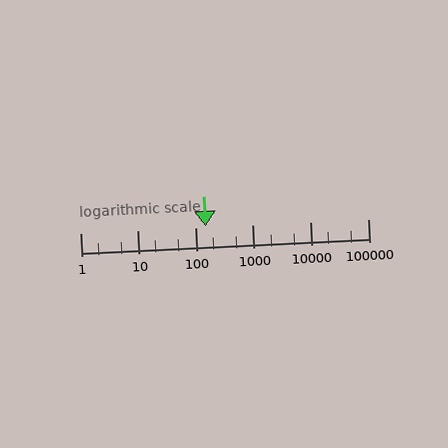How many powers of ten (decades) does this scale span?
The scale spans 5 decades, from 1 to 100000.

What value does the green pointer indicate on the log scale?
The pointer indicates approximately 150.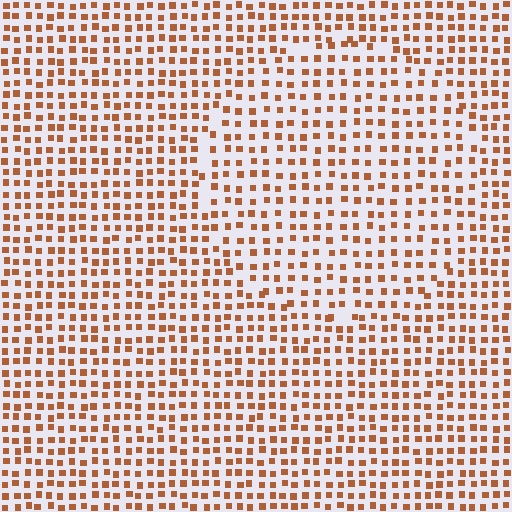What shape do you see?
I see a circle.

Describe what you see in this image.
The image contains small brown elements arranged at two different densities. A circle-shaped region is visible where the elements are less densely packed than the surrounding area.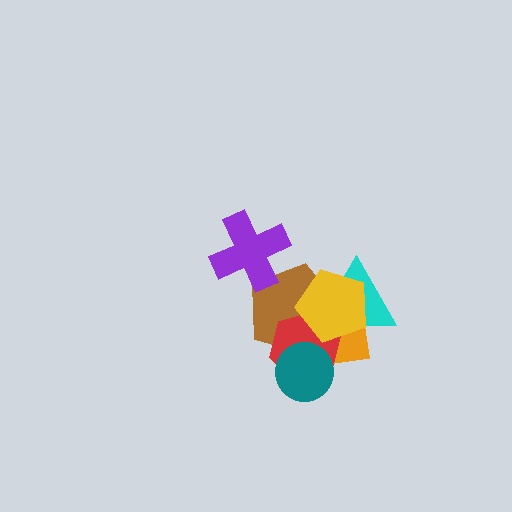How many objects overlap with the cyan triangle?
4 objects overlap with the cyan triangle.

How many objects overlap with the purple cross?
1 object overlaps with the purple cross.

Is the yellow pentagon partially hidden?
No, no other shape covers it.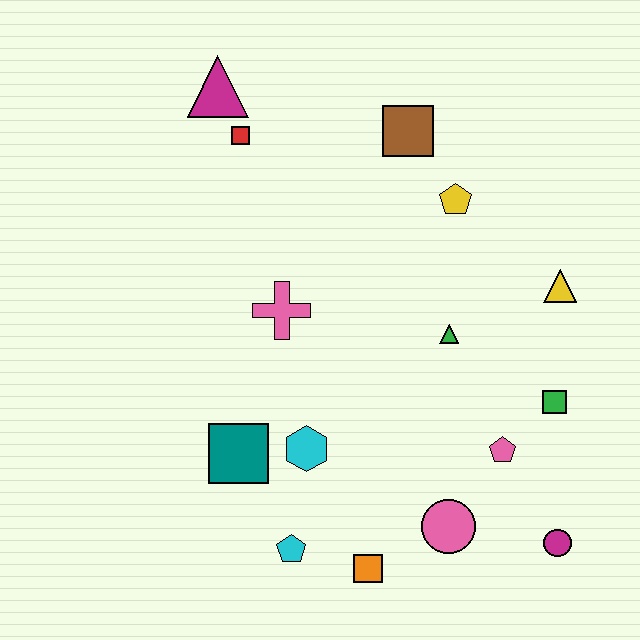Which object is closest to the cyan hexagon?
The teal square is closest to the cyan hexagon.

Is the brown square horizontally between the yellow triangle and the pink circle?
No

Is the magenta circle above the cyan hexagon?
No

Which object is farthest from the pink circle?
The magenta triangle is farthest from the pink circle.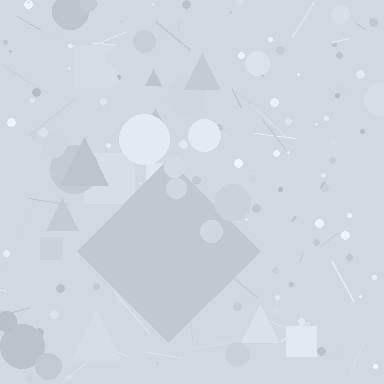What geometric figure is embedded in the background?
A diamond is embedded in the background.